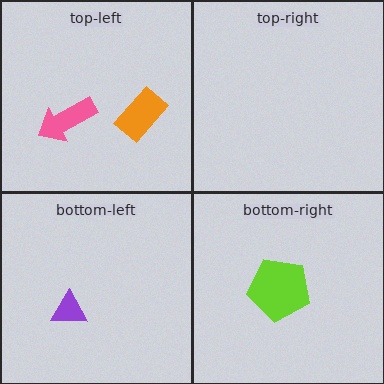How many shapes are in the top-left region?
2.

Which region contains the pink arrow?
The top-left region.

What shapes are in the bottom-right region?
The lime pentagon.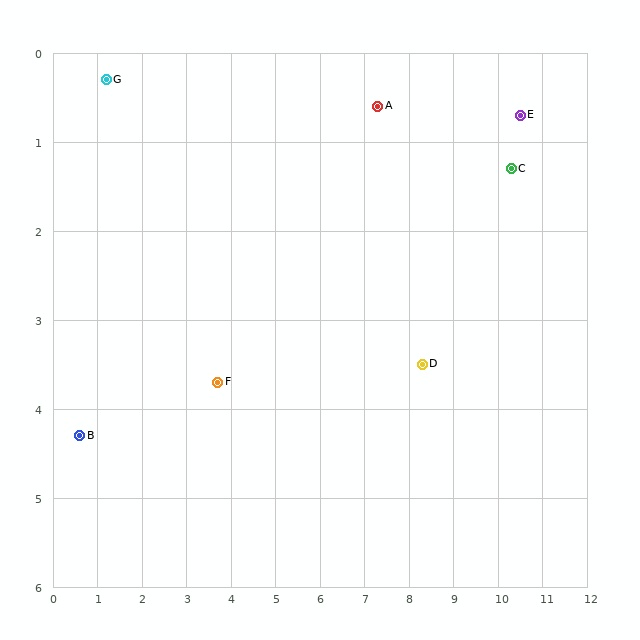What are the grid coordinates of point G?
Point G is at approximately (1.2, 0.3).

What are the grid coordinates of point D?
Point D is at approximately (8.3, 3.5).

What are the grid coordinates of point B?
Point B is at approximately (0.6, 4.3).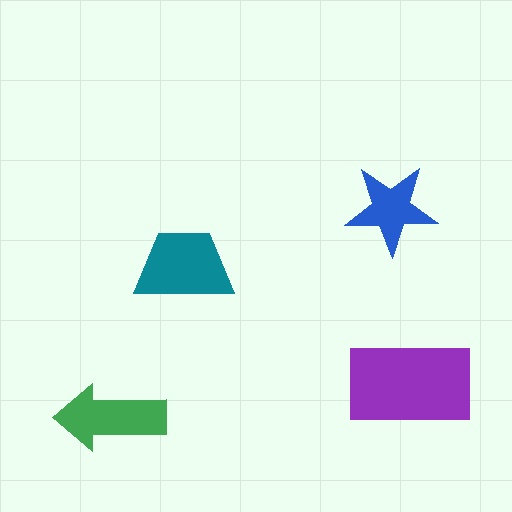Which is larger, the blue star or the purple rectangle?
The purple rectangle.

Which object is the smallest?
The blue star.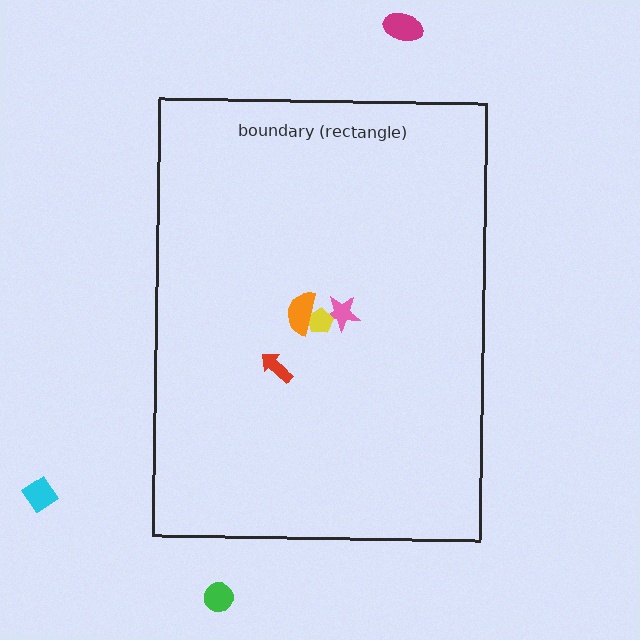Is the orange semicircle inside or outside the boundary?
Inside.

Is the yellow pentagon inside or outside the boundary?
Inside.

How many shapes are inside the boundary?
4 inside, 3 outside.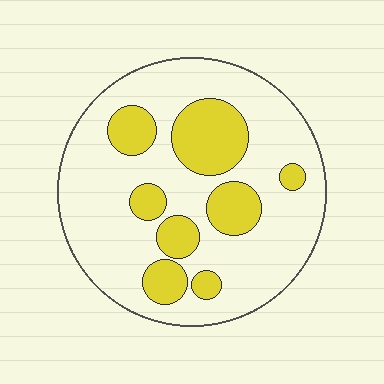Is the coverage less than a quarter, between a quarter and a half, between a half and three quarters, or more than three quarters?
Between a quarter and a half.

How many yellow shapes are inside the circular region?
8.